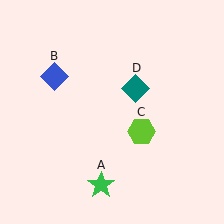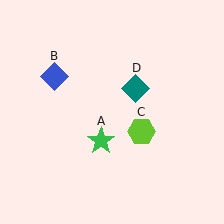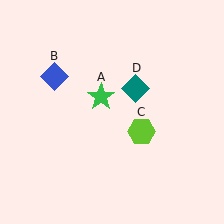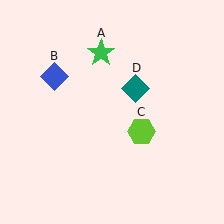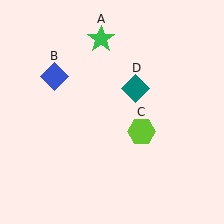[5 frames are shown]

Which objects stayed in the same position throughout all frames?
Blue diamond (object B) and lime hexagon (object C) and teal diamond (object D) remained stationary.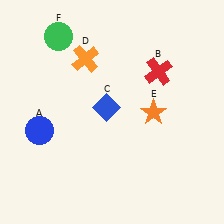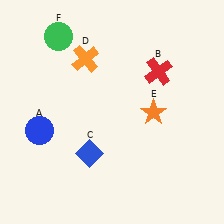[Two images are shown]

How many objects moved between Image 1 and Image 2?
1 object moved between the two images.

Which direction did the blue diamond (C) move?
The blue diamond (C) moved down.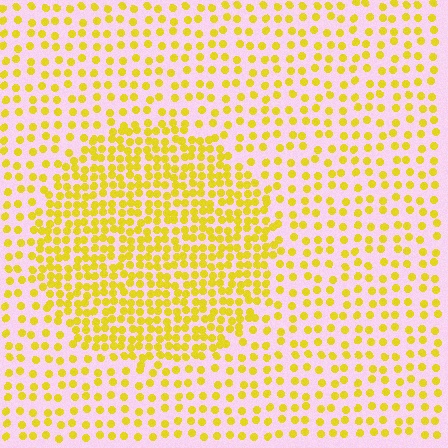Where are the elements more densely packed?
The elements are more densely packed inside the circle boundary.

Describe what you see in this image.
The image contains small yellow elements arranged at two different densities. A circle-shaped region is visible where the elements are more densely packed than the surrounding area.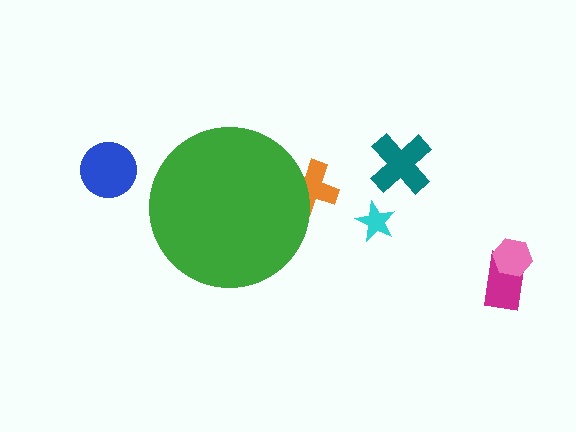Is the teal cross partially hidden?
No, the teal cross is fully visible.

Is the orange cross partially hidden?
Yes, the orange cross is partially hidden behind the green circle.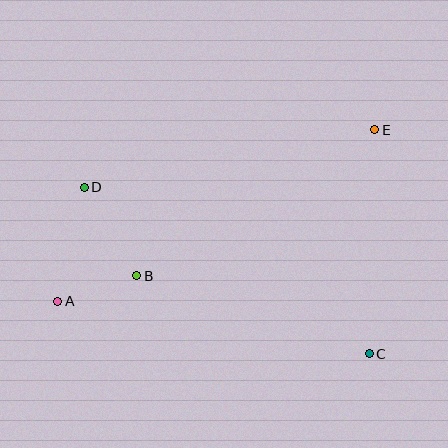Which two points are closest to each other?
Points A and B are closest to each other.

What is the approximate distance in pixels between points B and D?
The distance between B and D is approximately 103 pixels.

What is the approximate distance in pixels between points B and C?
The distance between B and C is approximately 246 pixels.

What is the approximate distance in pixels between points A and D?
The distance between A and D is approximately 117 pixels.